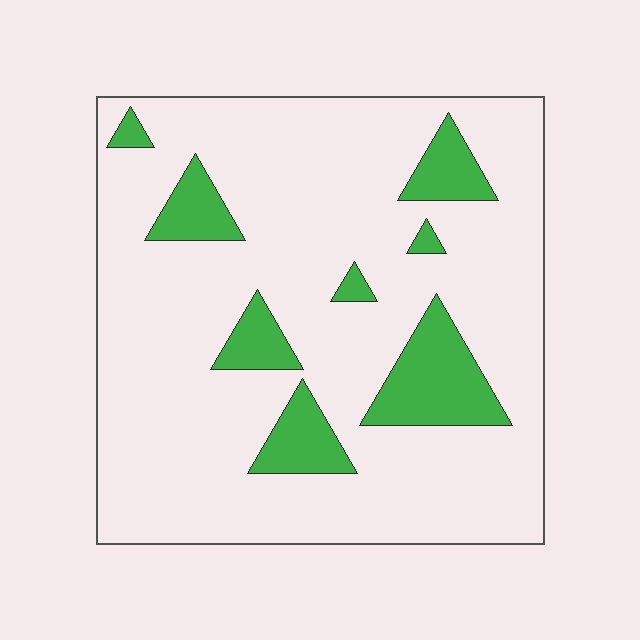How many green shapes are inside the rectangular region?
8.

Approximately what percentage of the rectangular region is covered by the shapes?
Approximately 15%.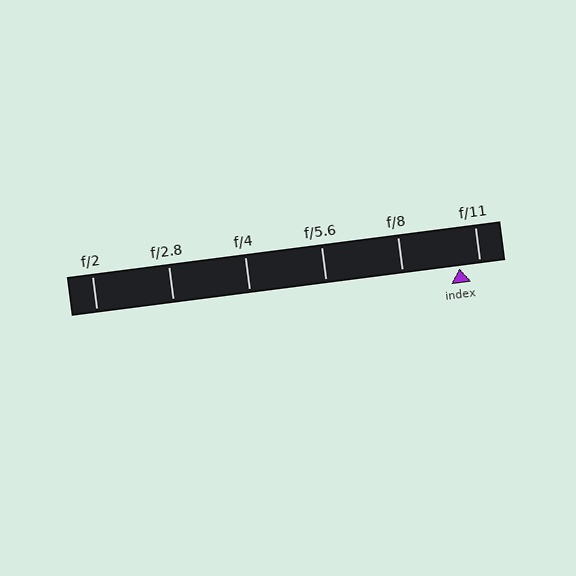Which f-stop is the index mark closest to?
The index mark is closest to f/11.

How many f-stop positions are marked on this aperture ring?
There are 6 f-stop positions marked.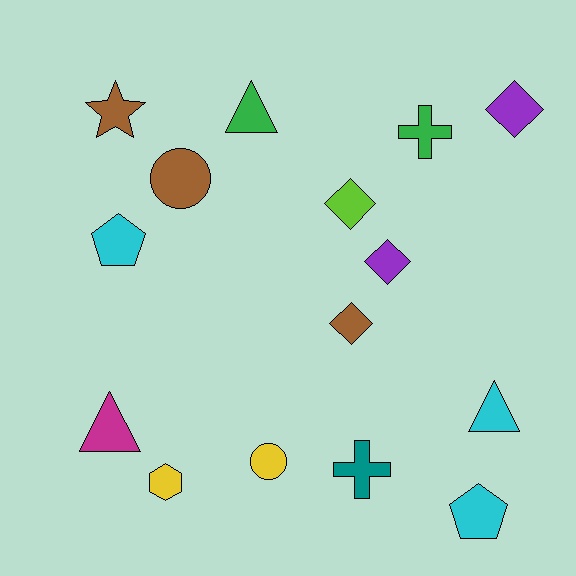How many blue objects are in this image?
There are no blue objects.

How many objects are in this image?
There are 15 objects.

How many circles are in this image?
There are 2 circles.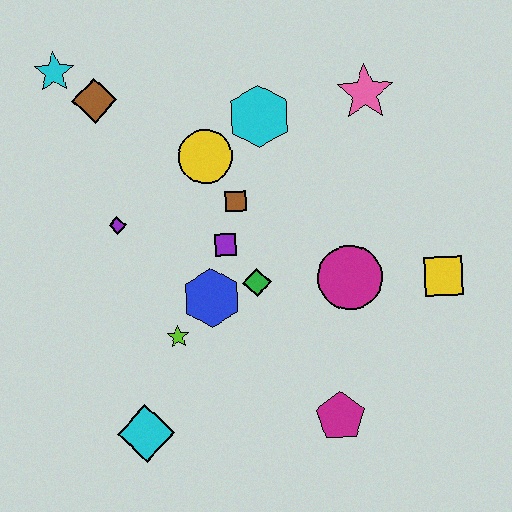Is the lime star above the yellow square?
No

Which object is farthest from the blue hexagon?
The cyan star is farthest from the blue hexagon.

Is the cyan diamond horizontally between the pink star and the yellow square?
No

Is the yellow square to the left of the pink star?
No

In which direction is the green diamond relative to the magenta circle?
The green diamond is to the left of the magenta circle.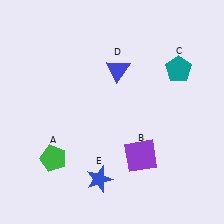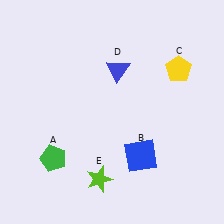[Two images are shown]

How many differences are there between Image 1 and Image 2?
There are 3 differences between the two images.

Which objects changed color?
B changed from purple to blue. C changed from teal to yellow. E changed from blue to lime.